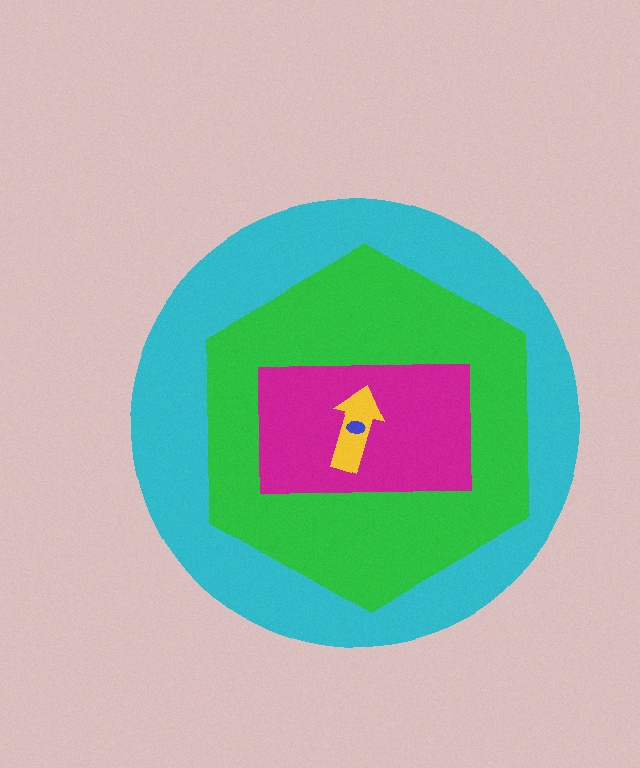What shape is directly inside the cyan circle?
The green hexagon.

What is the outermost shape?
The cyan circle.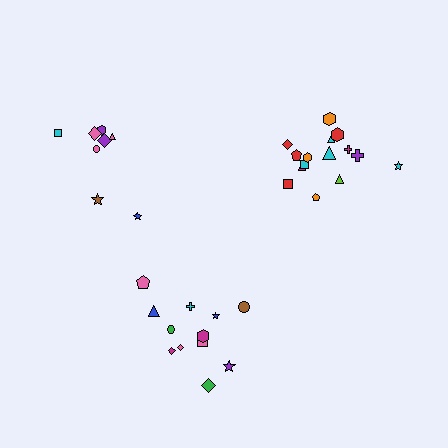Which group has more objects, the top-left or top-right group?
The top-right group.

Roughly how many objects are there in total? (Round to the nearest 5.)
Roughly 35 objects in total.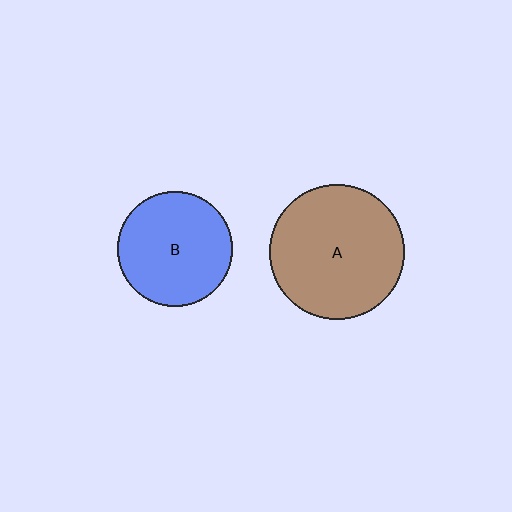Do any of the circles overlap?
No, none of the circles overlap.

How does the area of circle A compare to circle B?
Approximately 1.4 times.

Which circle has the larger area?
Circle A (brown).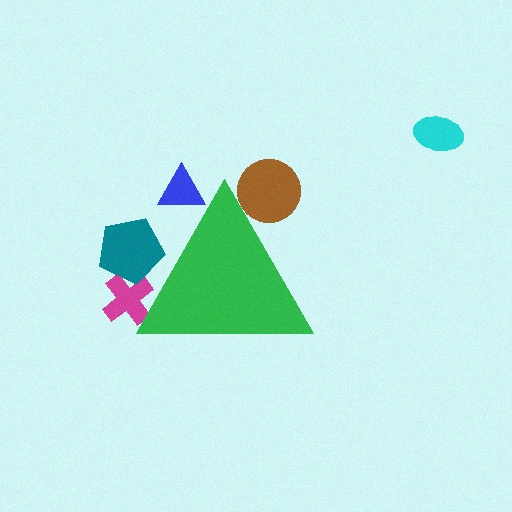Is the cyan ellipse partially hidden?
No, the cyan ellipse is fully visible.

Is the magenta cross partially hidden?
Yes, the magenta cross is partially hidden behind the green triangle.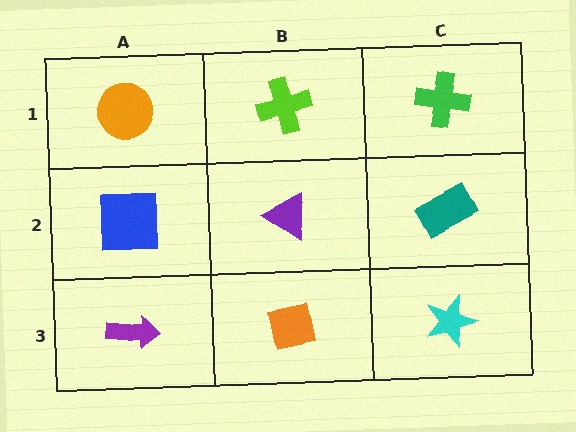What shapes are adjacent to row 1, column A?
A blue square (row 2, column A), a lime cross (row 1, column B).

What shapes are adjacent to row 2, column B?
A lime cross (row 1, column B), an orange square (row 3, column B), a blue square (row 2, column A), a teal rectangle (row 2, column C).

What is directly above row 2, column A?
An orange circle.